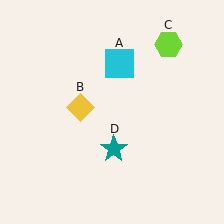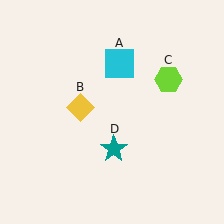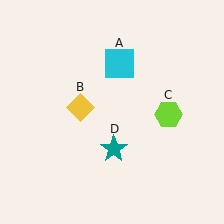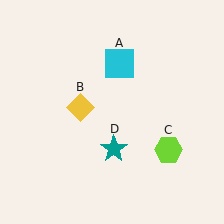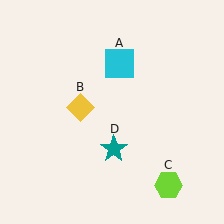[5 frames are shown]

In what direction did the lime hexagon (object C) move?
The lime hexagon (object C) moved down.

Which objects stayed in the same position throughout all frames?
Cyan square (object A) and yellow diamond (object B) and teal star (object D) remained stationary.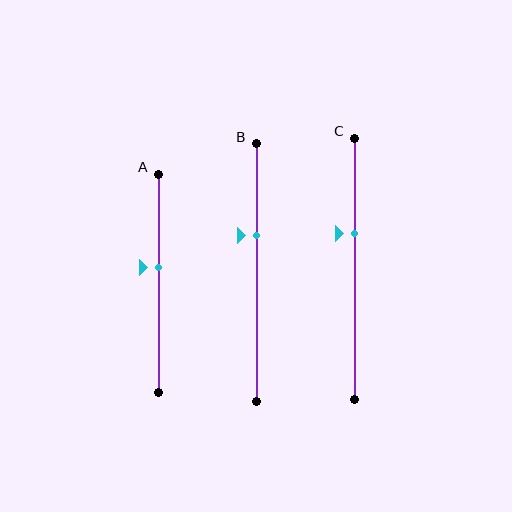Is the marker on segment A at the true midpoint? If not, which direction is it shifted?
No, the marker on segment A is shifted upward by about 7% of the segment length.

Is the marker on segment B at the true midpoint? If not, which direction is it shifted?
No, the marker on segment B is shifted upward by about 14% of the segment length.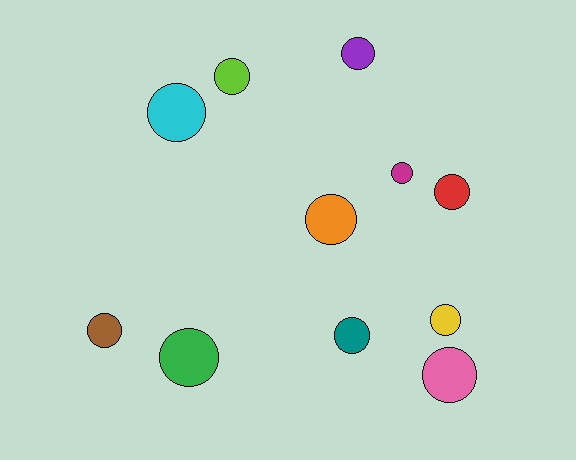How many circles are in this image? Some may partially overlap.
There are 11 circles.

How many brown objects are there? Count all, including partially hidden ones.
There is 1 brown object.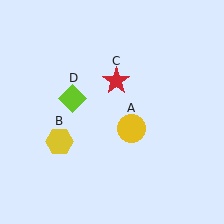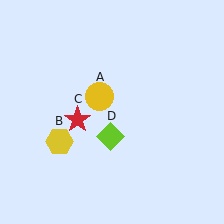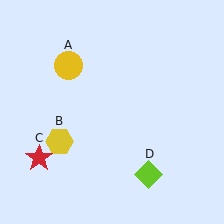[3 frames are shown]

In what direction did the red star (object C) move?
The red star (object C) moved down and to the left.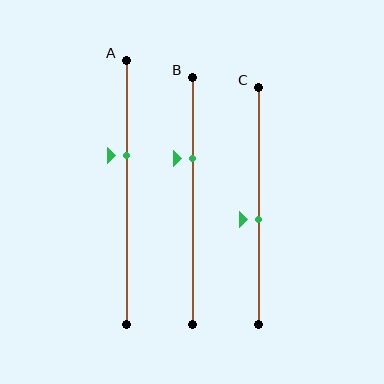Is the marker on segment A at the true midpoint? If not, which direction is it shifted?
No, the marker on segment A is shifted upward by about 14% of the segment length.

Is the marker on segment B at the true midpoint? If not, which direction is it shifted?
No, the marker on segment B is shifted upward by about 17% of the segment length.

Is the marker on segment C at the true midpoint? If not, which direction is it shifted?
No, the marker on segment C is shifted downward by about 6% of the segment length.